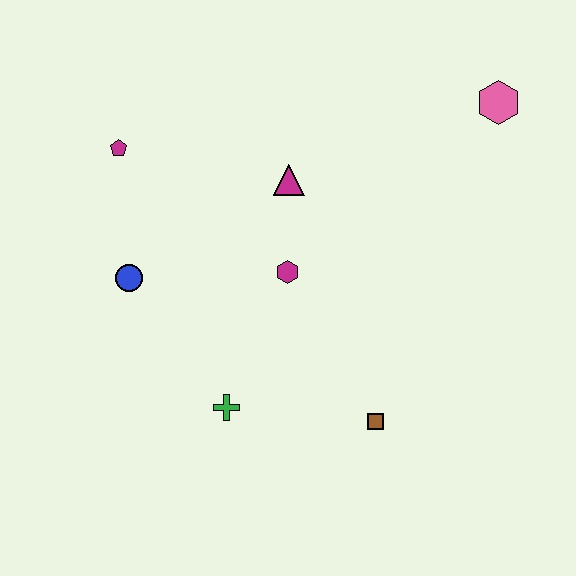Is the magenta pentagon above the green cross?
Yes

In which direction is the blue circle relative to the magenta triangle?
The blue circle is to the left of the magenta triangle.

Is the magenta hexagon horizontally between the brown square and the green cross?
Yes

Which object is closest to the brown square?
The green cross is closest to the brown square.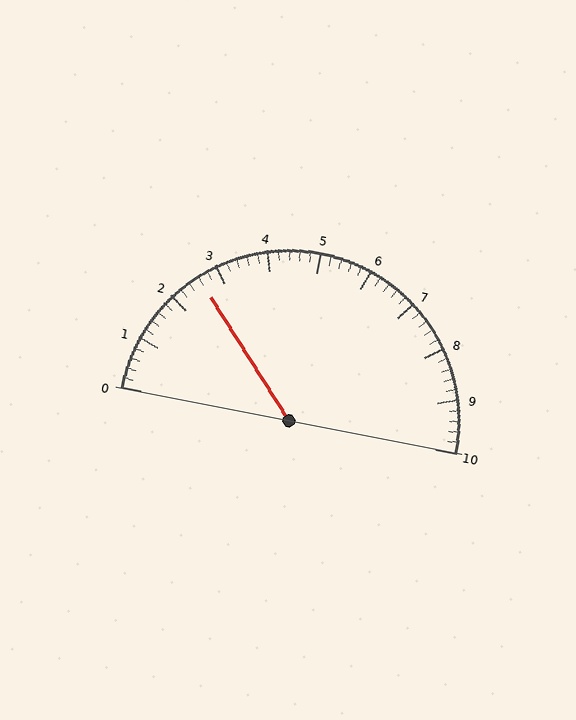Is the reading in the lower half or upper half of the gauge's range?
The reading is in the lower half of the range (0 to 10).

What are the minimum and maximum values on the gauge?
The gauge ranges from 0 to 10.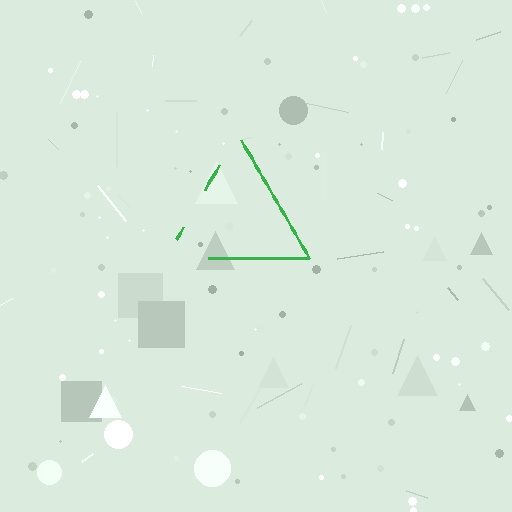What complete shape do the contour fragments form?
The contour fragments form a triangle.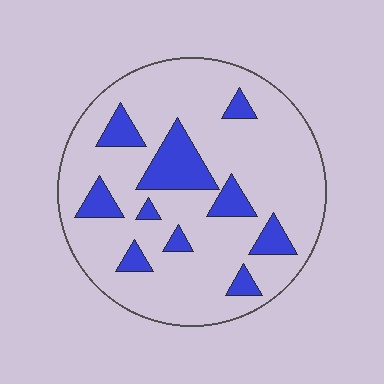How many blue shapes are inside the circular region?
10.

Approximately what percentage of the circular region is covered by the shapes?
Approximately 20%.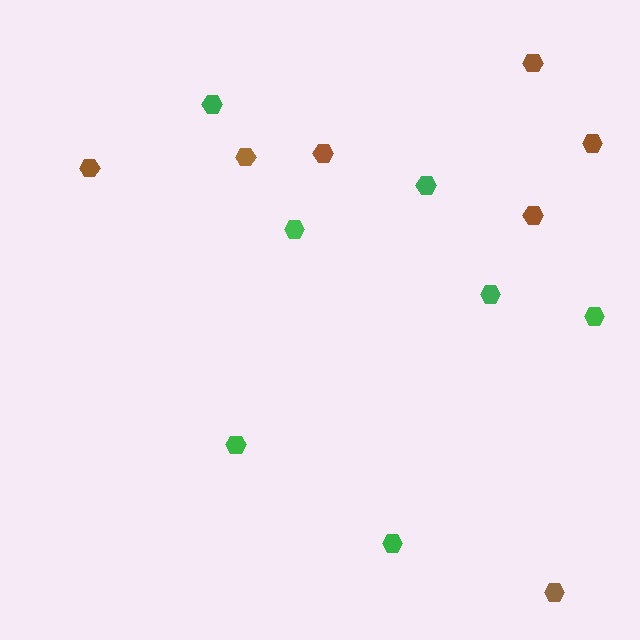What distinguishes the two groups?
There are 2 groups: one group of green hexagons (7) and one group of brown hexagons (7).